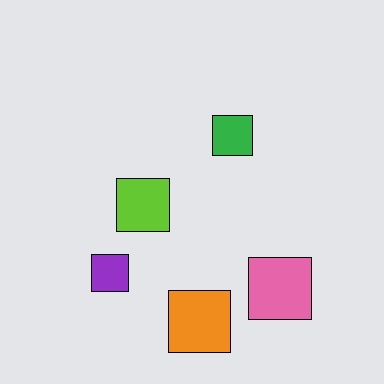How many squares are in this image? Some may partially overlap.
There are 5 squares.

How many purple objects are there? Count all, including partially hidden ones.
There is 1 purple object.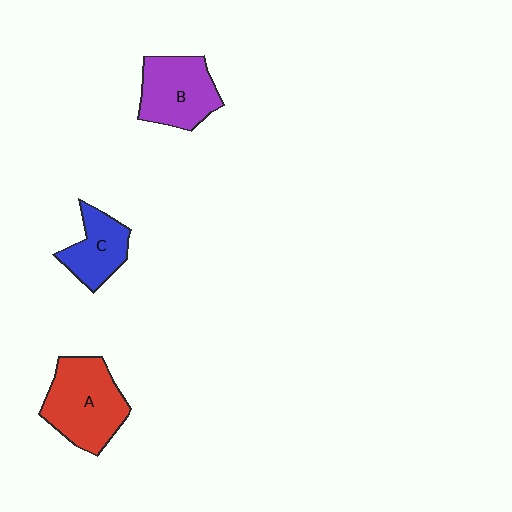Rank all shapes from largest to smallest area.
From largest to smallest: A (red), B (purple), C (blue).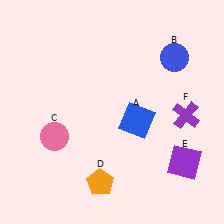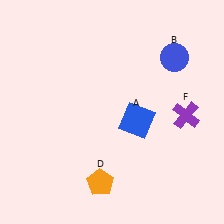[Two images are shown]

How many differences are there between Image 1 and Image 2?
There are 2 differences between the two images.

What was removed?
The purple square (E), the pink circle (C) were removed in Image 2.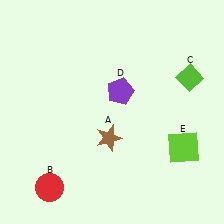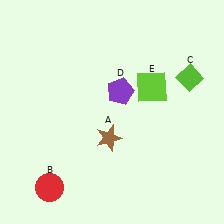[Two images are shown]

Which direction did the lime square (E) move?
The lime square (E) moved up.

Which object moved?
The lime square (E) moved up.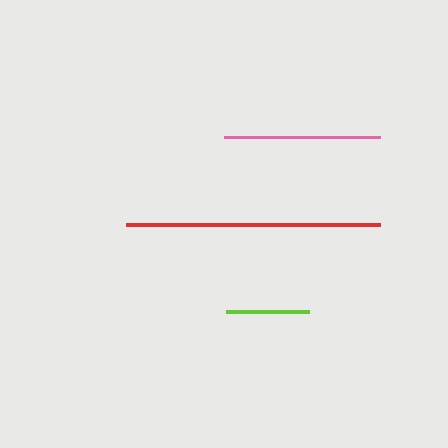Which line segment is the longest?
The red line is the longest at approximately 254 pixels.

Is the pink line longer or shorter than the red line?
The red line is longer than the pink line.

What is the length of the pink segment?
The pink segment is approximately 156 pixels long.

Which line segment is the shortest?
The lime line is the shortest at approximately 83 pixels.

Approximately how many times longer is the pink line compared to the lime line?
The pink line is approximately 1.9 times the length of the lime line.